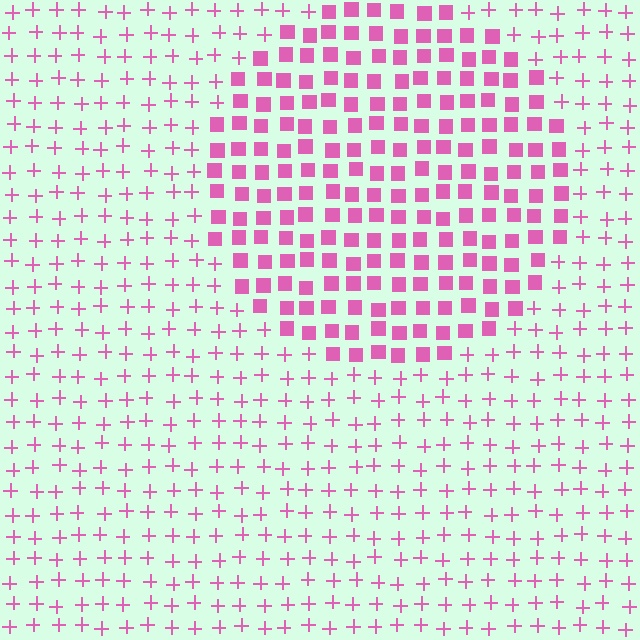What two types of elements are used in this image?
The image uses squares inside the circle region and plus signs outside it.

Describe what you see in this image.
The image is filled with small pink elements arranged in a uniform grid. A circle-shaped region contains squares, while the surrounding area contains plus signs. The boundary is defined purely by the change in element shape.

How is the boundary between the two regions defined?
The boundary is defined by a change in element shape: squares inside vs. plus signs outside. All elements share the same color and spacing.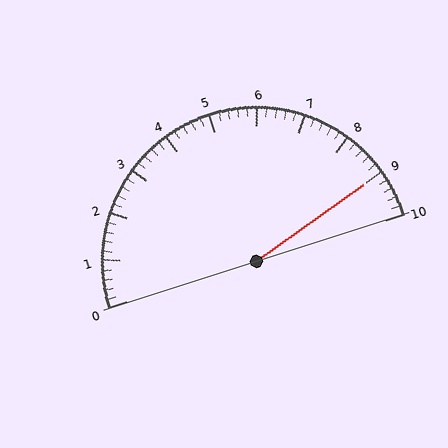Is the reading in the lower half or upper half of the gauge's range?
The reading is in the upper half of the range (0 to 10).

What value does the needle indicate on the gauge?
The needle indicates approximately 9.0.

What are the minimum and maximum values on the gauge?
The gauge ranges from 0 to 10.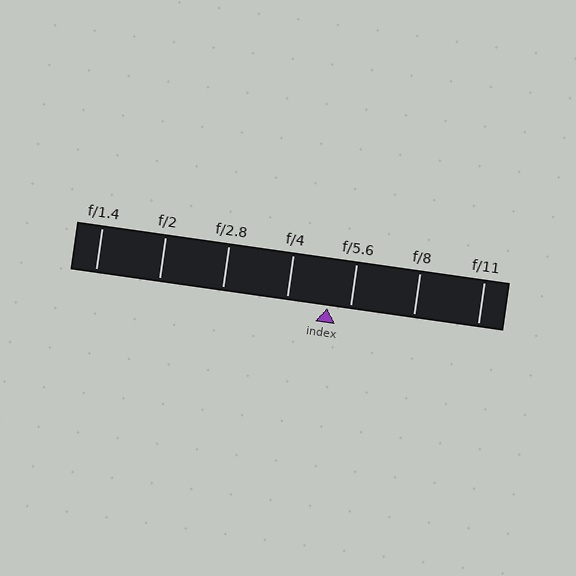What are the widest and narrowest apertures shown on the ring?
The widest aperture shown is f/1.4 and the narrowest is f/11.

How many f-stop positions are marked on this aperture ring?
There are 7 f-stop positions marked.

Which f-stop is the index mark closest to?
The index mark is closest to f/5.6.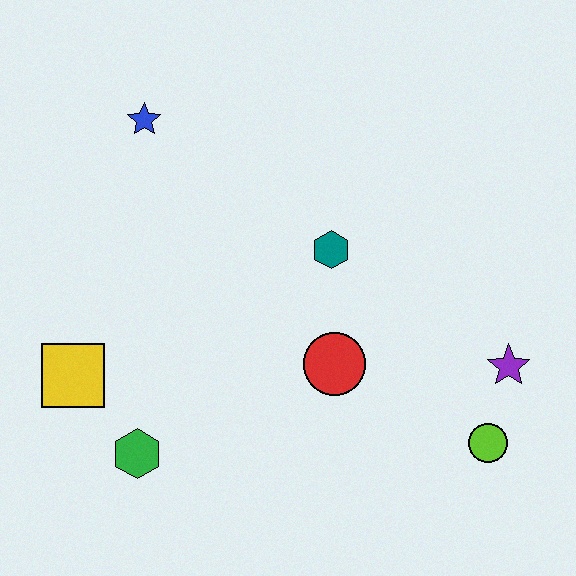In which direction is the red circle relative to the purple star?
The red circle is to the left of the purple star.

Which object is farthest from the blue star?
The lime circle is farthest from the blue star.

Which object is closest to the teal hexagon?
The red circle is closest to the teal hexagon.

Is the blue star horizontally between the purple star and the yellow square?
Yes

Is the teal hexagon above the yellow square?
Yes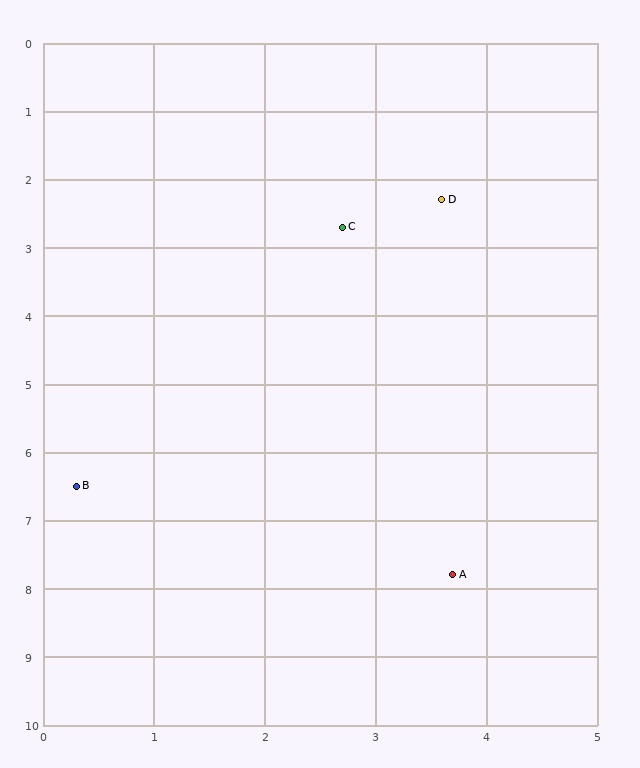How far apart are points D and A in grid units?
Points D and A are about 5.5 grid units apart.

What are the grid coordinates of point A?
Point A is at approximately (3.7, 7.8).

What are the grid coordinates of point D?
Point D is at approximately (3.6, 2.3).